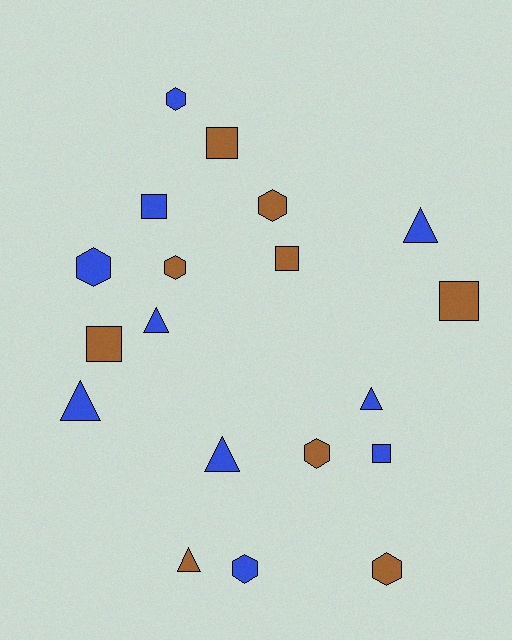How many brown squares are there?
There are 4 brown squares.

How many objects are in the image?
There are 19 objects.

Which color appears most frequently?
Blue, with 10 objects.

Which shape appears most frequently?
Hexagon, with 7 objects.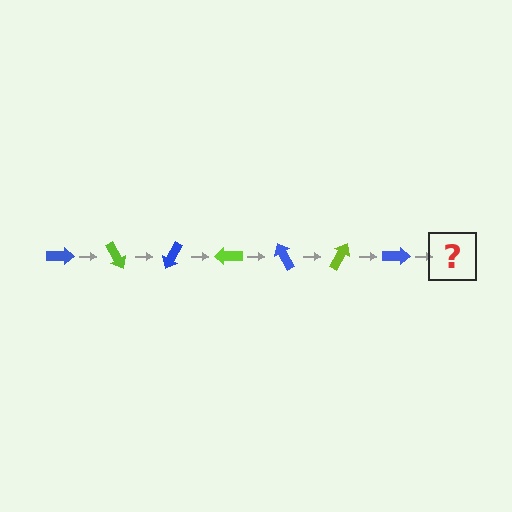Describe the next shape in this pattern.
It should be a lime arrow, rotated 420 degrees from the start.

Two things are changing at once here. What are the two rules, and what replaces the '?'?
The two rules are that it rotates 60 degrees each step and the color cycles through blue and lime. The '?' should be a lime arrow, rotated 420 degrees from the start.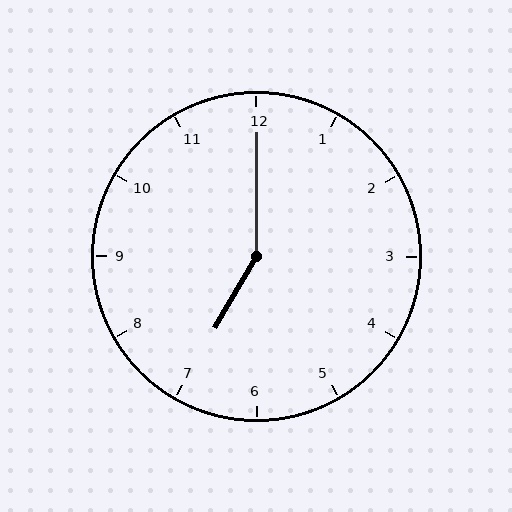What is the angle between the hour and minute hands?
Approximately 150 degrees.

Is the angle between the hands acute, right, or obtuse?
It is obtuse.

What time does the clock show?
7:00.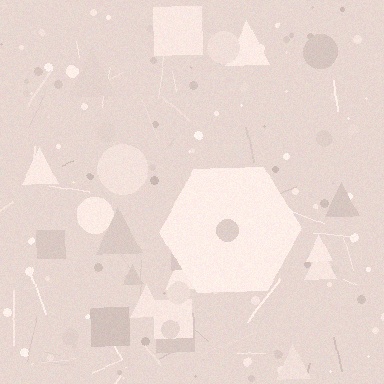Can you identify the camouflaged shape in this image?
The camouflaged shape is a hexagon.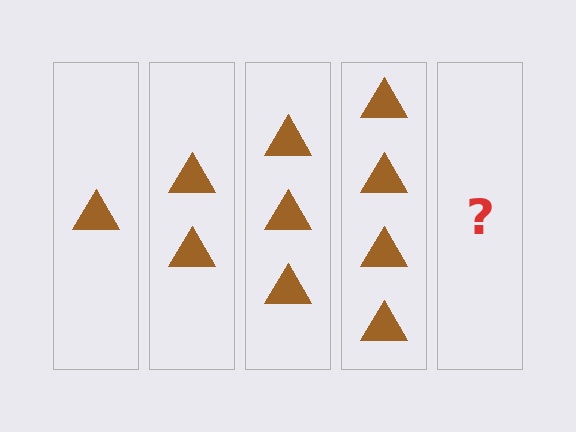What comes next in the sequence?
The next element should be 5 triangles.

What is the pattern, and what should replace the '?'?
The pattern is that each step adds one more triangle. The '?' should be 5 triangles.